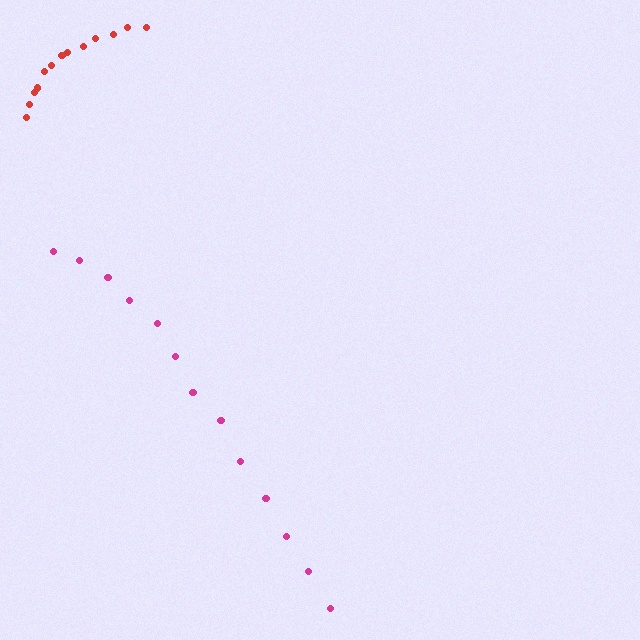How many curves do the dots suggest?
There are 2 distinct paths.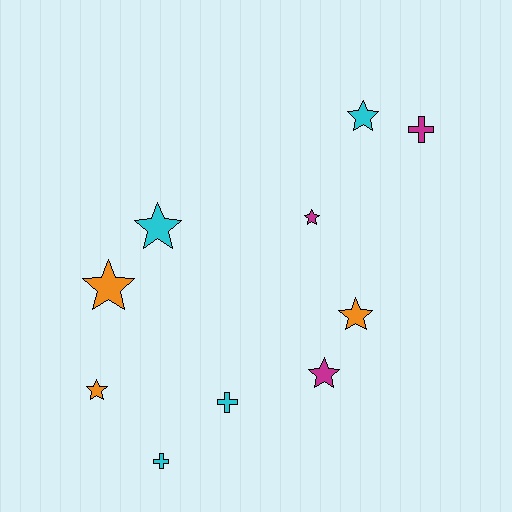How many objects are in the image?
There are 10 objects.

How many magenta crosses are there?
There is 1 magenta cross.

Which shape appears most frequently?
Star, with 7 objects.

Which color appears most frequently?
Cyan, with 4 objects.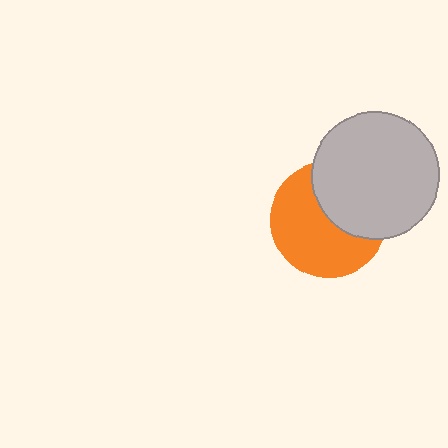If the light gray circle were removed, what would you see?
You would see the complete orange circle.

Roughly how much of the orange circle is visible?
About half of it is visible (roughly 60%).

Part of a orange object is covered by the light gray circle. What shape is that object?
It is a circle.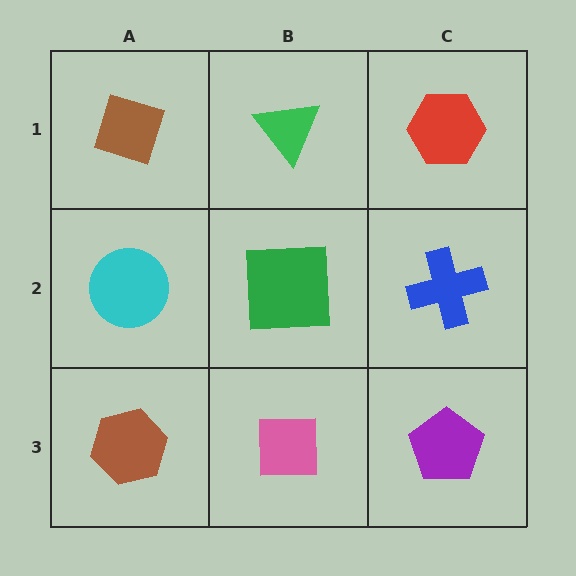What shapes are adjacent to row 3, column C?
A blue cross (row 2, column C), a pink square (row 3, column B).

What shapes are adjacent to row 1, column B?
A green square (row 2, column B), a brown diamond (row 1, column A), a red hexagon (row 1, column C).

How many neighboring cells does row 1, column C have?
2.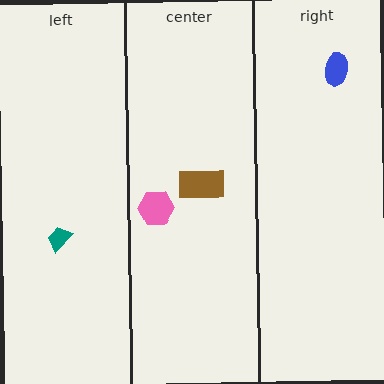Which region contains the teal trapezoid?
The left region.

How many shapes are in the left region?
1.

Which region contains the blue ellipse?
The right region.